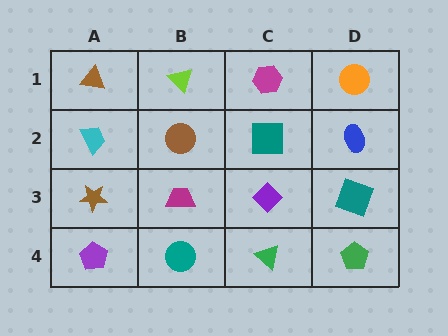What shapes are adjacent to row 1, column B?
A brown circle (row 2, column B), a brown triangle (row 1, column A), a magenta hexagon (row 1, column C).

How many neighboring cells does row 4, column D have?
2.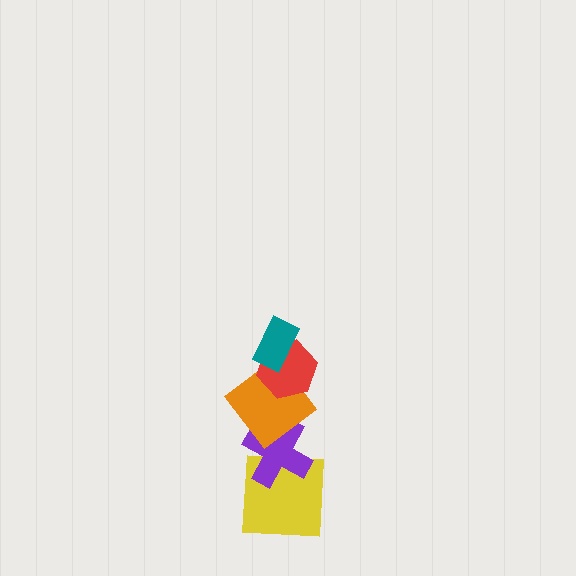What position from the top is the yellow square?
The yellow square is 5th from the top.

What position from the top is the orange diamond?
The orange diamond is 3rd from the top.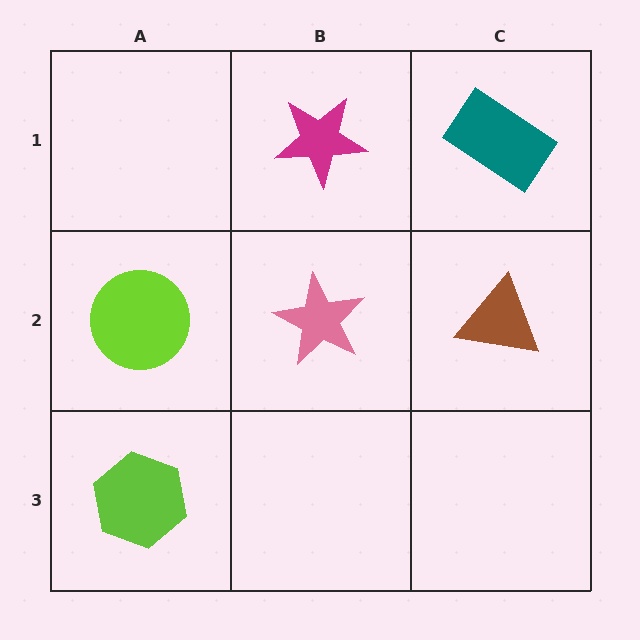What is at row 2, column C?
A brown triangle.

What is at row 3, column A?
A lime hexagon.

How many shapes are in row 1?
2 shapes.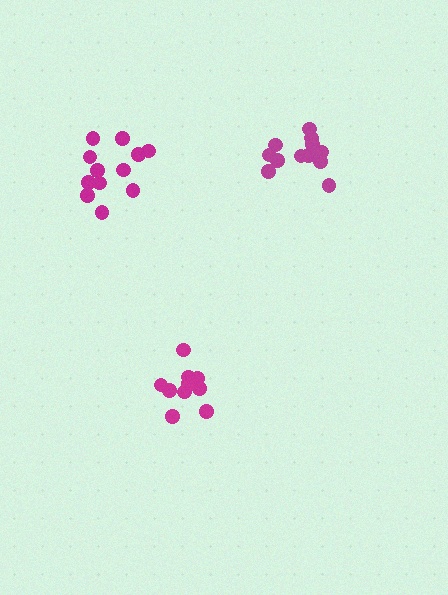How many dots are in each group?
Group 1: 10 dots, Group 2: 12 dots, Group 3: 12 dots (34 total).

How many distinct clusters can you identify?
There are 3 distinct clusters.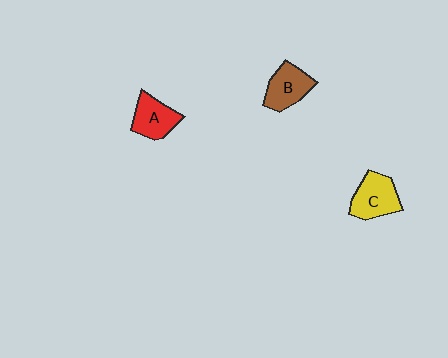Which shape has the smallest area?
Shape A (red).